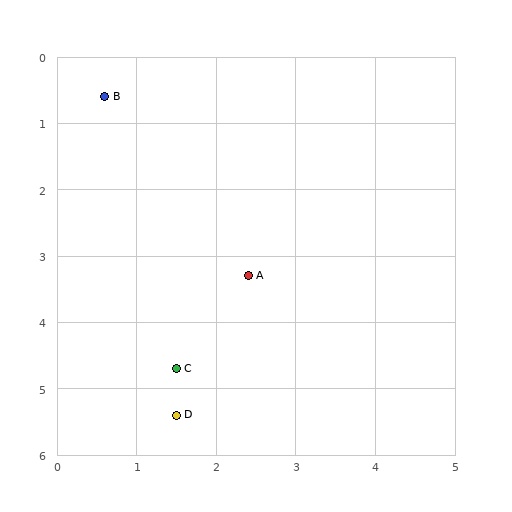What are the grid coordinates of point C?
Point C is at approximately (1.5, 4.7).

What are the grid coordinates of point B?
Point B is at approximately (0.6, 0.6).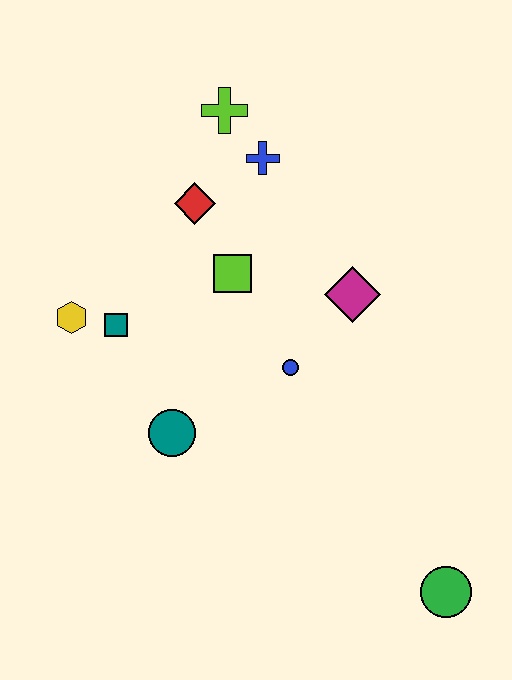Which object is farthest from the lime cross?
The green circle is farthest from the lime cross.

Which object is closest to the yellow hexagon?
The teal square is closest to the yellow hexagon.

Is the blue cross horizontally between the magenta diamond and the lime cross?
Yes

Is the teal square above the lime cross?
No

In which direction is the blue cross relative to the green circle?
The blue cross is above the green circle.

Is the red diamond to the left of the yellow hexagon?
No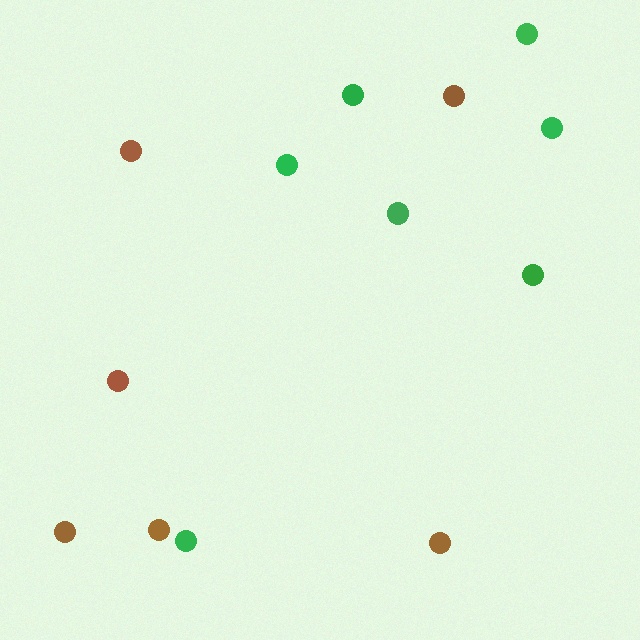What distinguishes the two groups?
There are 2 groups: one group of brown circles (6) and one group of green circles (7).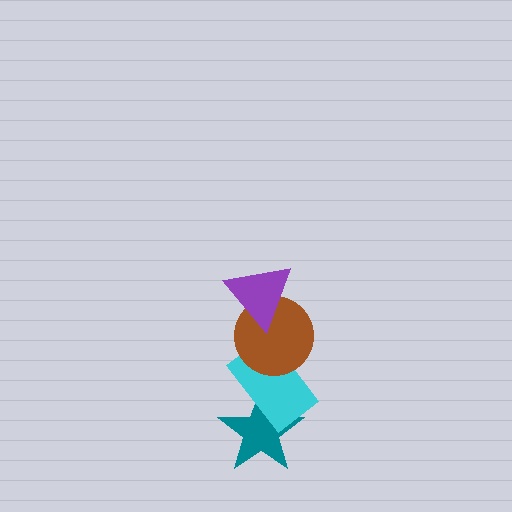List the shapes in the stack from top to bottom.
From top to bottom: the purple triangle, the brown circle, the cyan rectangle, the teal star.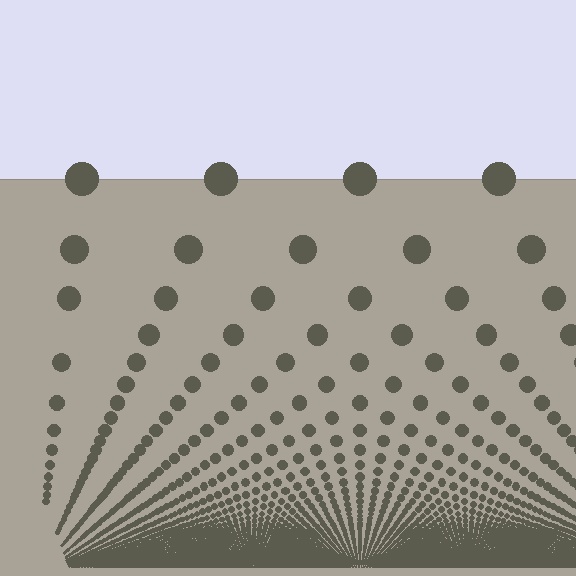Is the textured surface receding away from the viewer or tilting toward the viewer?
The surface appears to tilt toward the viewer. Texture elements get larger and sparser toward the top.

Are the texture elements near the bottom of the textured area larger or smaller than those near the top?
Smaller. The gradient is inverted — elements near the bottom are smaller and denser.